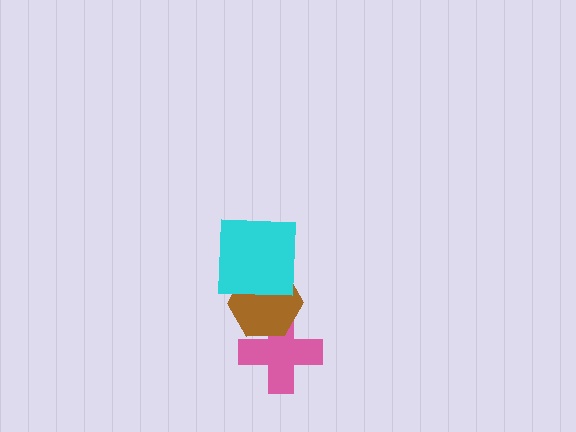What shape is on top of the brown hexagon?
The cyan square is on top of the brown hexagon.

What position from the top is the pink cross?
The pink cross is 3rd from the top.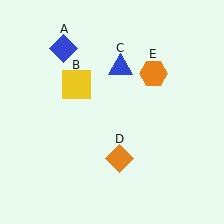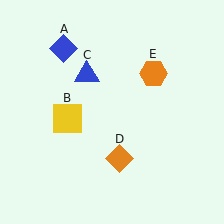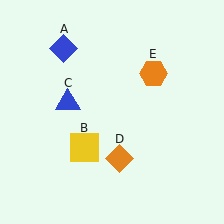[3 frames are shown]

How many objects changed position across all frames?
2 objects changed position: yellow square (object B), blue triangle (object C).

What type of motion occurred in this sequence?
The yellow square (object B), blue triangle (object C) rotated counterclockwise around the center of the scene.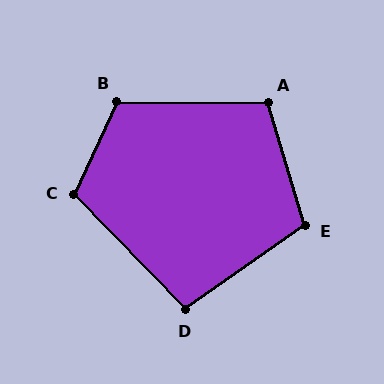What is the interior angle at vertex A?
Approximately 107 degrees (obtuse).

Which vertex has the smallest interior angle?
D, at approximately 99 degrees.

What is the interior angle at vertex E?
Approximately 109 degrees (obtuse).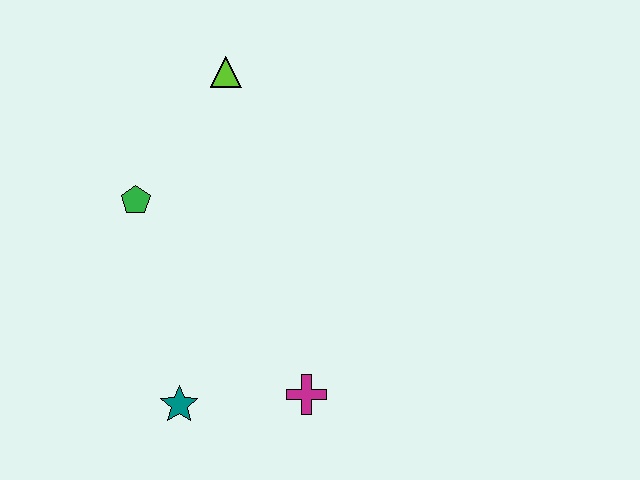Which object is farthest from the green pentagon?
The magenta cross is farthest from the green pentagon.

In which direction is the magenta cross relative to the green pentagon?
The magenta cross is below the green pentagon.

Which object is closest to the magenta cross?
The teal star is closest to the magenta cross.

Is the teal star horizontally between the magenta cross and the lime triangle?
No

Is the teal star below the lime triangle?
Yes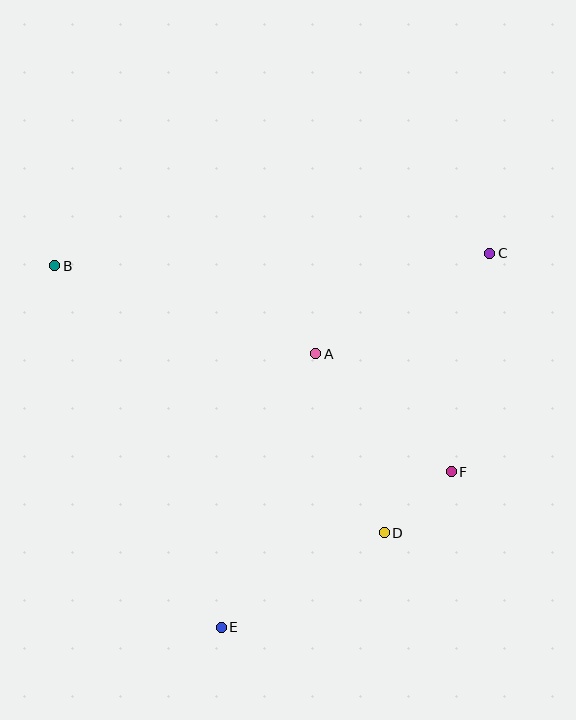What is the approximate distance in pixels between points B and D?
The distance between B and D is approximately 424 pixels.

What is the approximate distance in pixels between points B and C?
The distance between B and C is approximately 435 pixels.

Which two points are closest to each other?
Points D and F are closest to each other.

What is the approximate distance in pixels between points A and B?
The distance between A and B is approximately 275 pixels.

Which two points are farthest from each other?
Points C and E are farthest from each other.